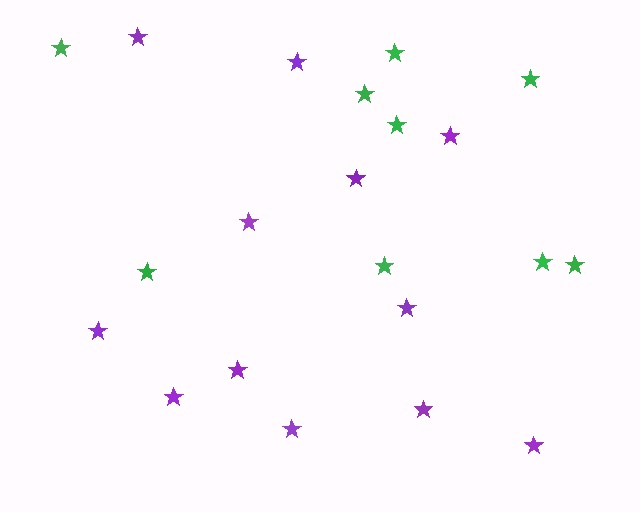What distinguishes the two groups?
There are 2 groups: one group of green stars (9) and one group of purple stars (12).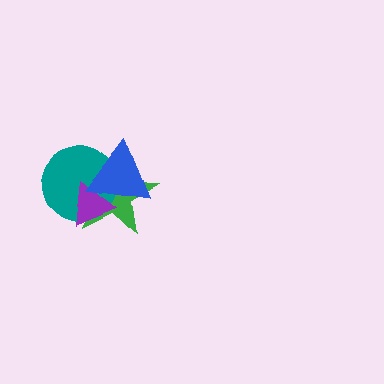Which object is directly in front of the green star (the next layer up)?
The teal circle is directly in front of the green star.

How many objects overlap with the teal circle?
3 objects overlap with the teal circle.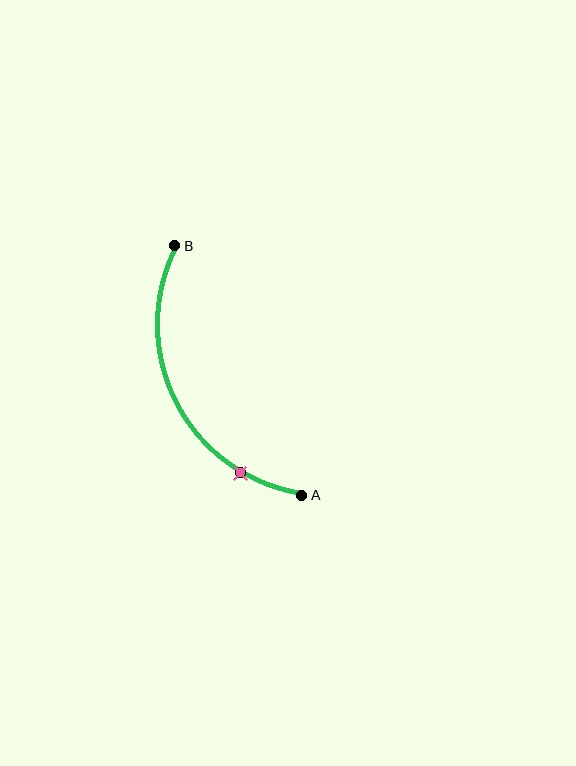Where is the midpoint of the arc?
The arc midpoint is the point on the curve farthest from the straight line joining A and B. It sits to the left of that line.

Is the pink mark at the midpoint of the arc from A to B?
No. The pink mark lies on the arc but is closer to endpoint A. The arc midpoint would be at the point on the curve equidistant along the arc from both A and B.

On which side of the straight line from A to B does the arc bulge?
The arc bulges to the left of the straight line connecting A and B.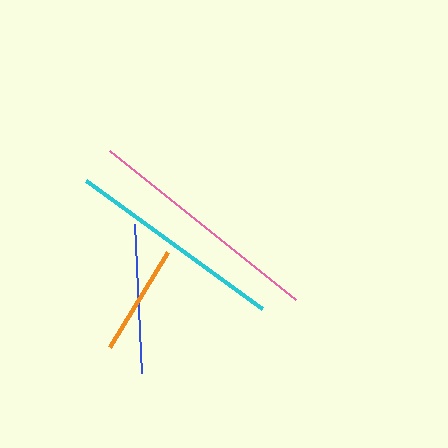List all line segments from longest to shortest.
From longest to shortest: pink, cyan, blue, orange.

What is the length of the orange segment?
The orange segment is approximately 111 pixels long.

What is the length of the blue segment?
The blue segment is approximately 149 pixels long.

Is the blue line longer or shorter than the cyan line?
The cyan line is longer than the blue line.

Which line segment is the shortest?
The orange line is the shortest at approximately 111 pixels.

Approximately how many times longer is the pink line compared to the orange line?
The pink line is approximately 2.1 times the length of the orange line.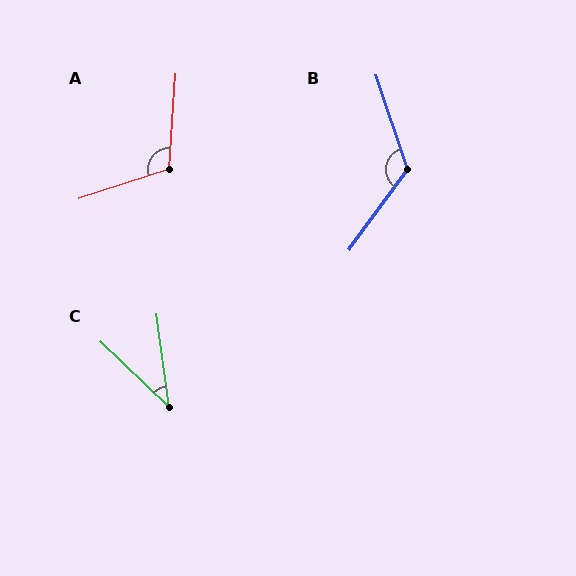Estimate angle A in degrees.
Approximately 112 degrees.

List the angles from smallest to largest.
C (39°), A (112°), B (126°).